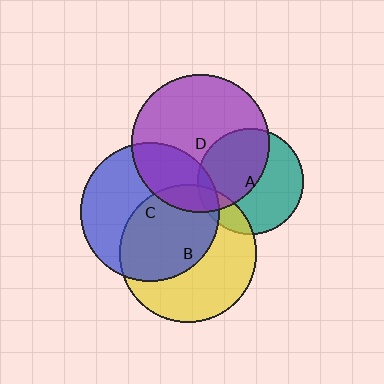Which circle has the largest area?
Circle C (blue).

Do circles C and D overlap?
Yes.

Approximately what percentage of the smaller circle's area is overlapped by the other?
Approximately 30%.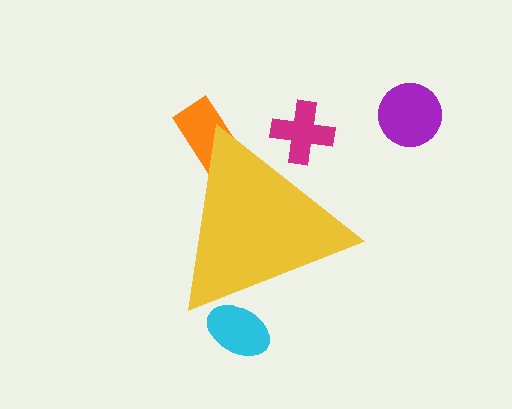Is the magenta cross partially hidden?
Yes, the magenta cross is partially hidden behind the yellow triangle.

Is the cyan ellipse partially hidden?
Yes, the cyan ellipse is partially hidden behind the yellow triangle.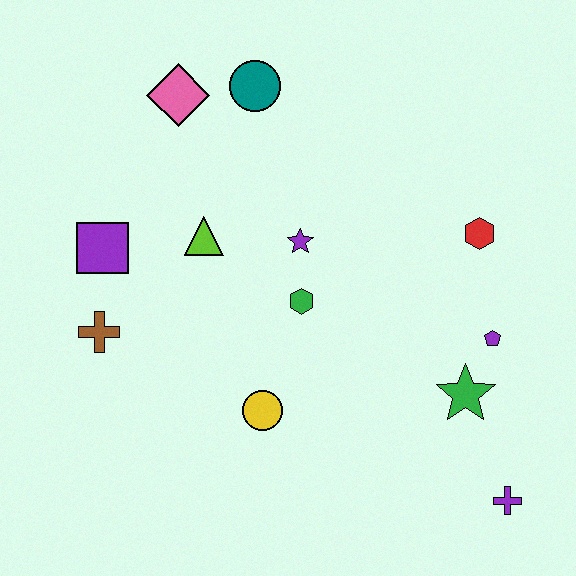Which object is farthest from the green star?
The pink diamond is farthest from the green star.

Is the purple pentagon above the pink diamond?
No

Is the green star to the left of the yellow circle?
No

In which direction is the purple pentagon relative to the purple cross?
The purple pentagon is above the purple cross.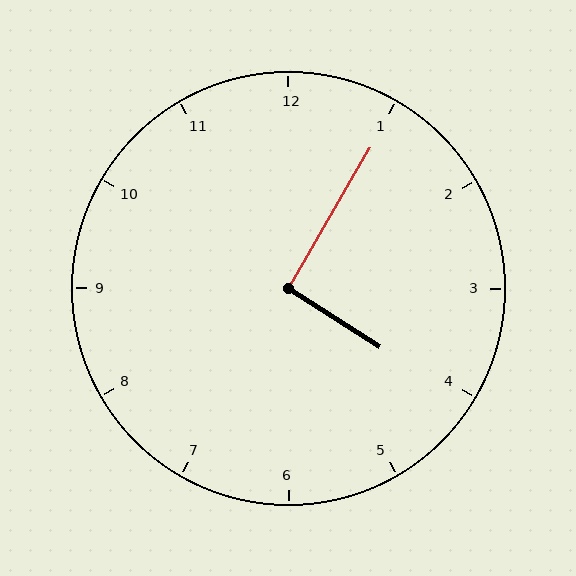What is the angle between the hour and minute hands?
Approximately 92 degrees.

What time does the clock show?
4:05.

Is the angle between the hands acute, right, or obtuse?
It is right.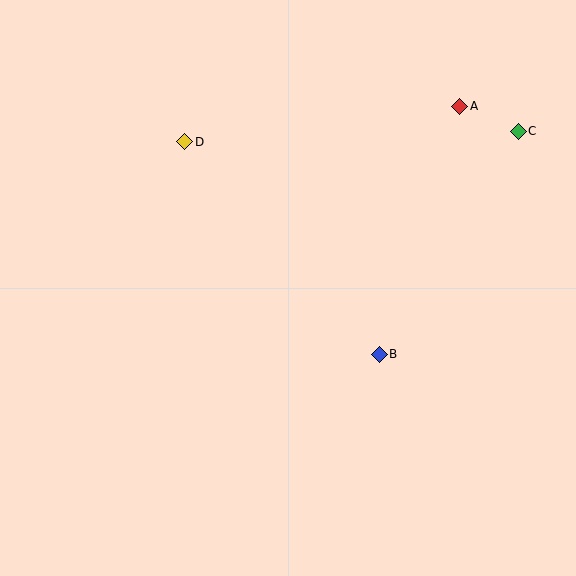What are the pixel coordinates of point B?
Point B is at (379, 354).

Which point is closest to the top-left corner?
Point D is closest to the top-left corner.